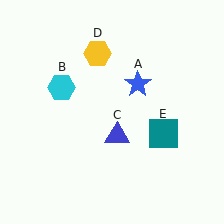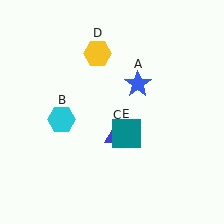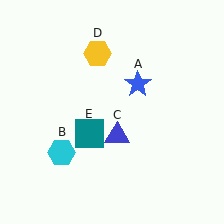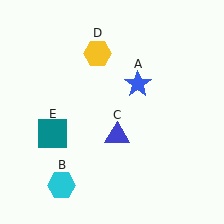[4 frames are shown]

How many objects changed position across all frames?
2 objects changed position: cyan hexagon (object B), teal square (object E).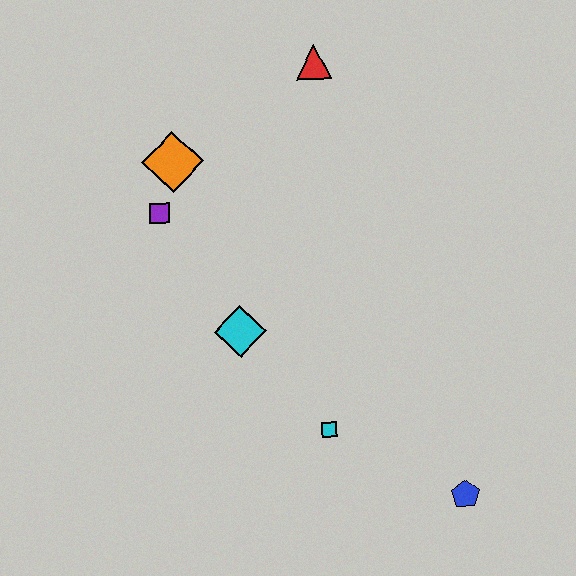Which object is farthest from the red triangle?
The blue pentagon is farthest from the red triangle.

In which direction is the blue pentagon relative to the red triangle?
The blue pentagon is below the red triangle.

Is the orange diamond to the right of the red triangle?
No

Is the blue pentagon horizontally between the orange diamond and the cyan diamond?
No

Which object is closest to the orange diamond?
The purple square is closest to the orange diamond.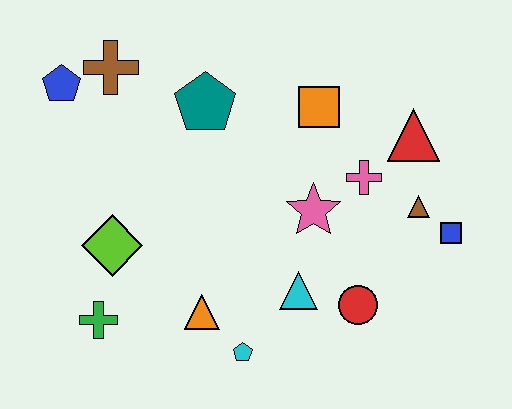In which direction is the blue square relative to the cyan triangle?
The blue square is to the right of the cyan triangle.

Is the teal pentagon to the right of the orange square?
No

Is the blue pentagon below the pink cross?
No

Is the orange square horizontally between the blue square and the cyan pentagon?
Yes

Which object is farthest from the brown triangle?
The blue pentagon is farthest from the brown triangle.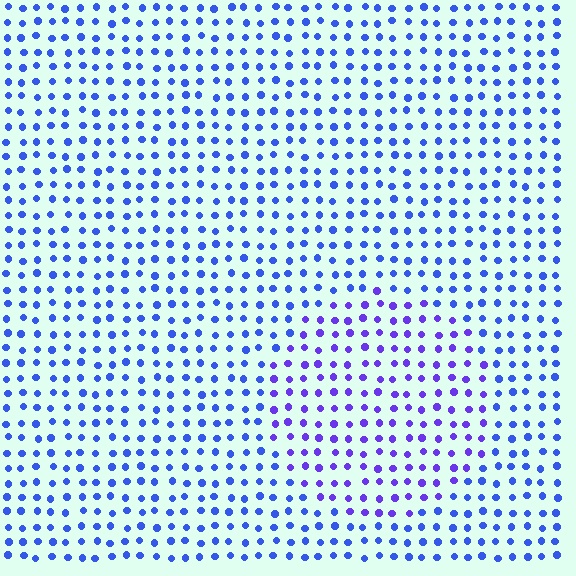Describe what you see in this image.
The image is filled with small blue elements in a uniform arrangement. A circle-shaped region is visible where the elements are tinted to a slightly different hue, forming a subtle color boundary.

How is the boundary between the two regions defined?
The boundary is defined purely by a slight shift in hue (about 29 degrees). Spacing, size, and orientation are identical on both sides.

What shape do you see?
I see a circle.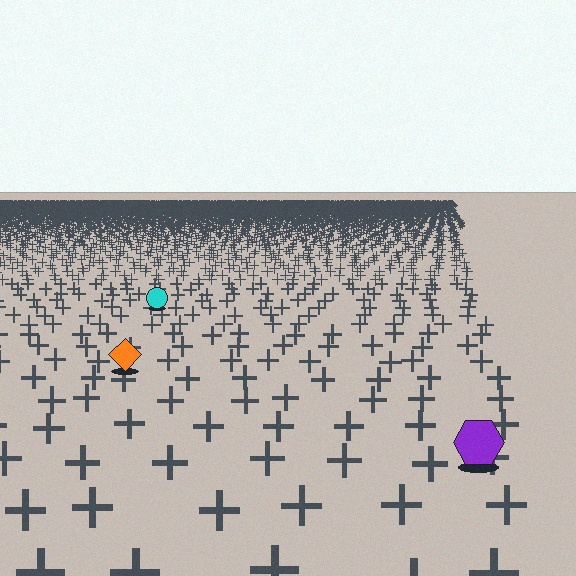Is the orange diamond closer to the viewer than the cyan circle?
Yes. The orange diamond is closer — you can tell from the texture gradient: the ground texture is coarser near it.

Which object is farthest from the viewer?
The cyan circle is farthest from the viewer. It appears smaller and the ground texture around it is denser.